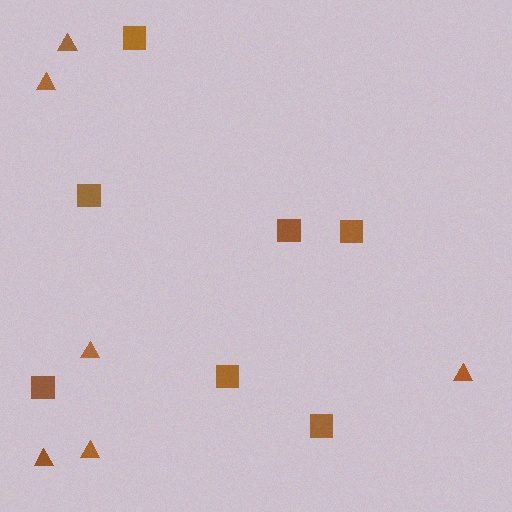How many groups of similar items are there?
There are 2 groups: one group of squares (7) and one group of triangles (6).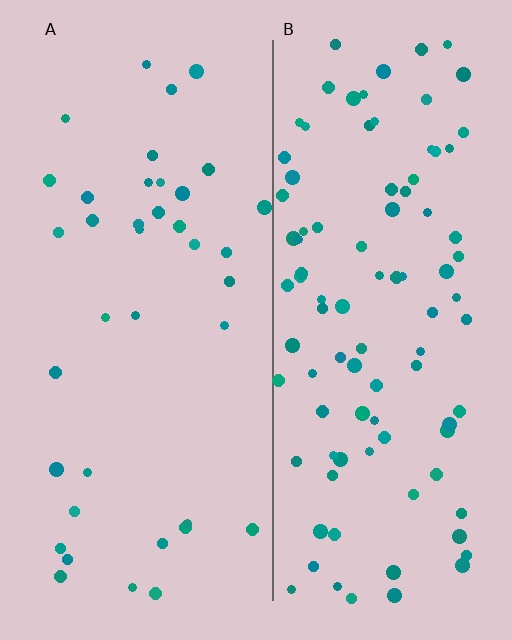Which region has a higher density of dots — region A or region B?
B (the right).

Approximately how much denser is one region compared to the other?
Approximately 2.5× — region B over region A.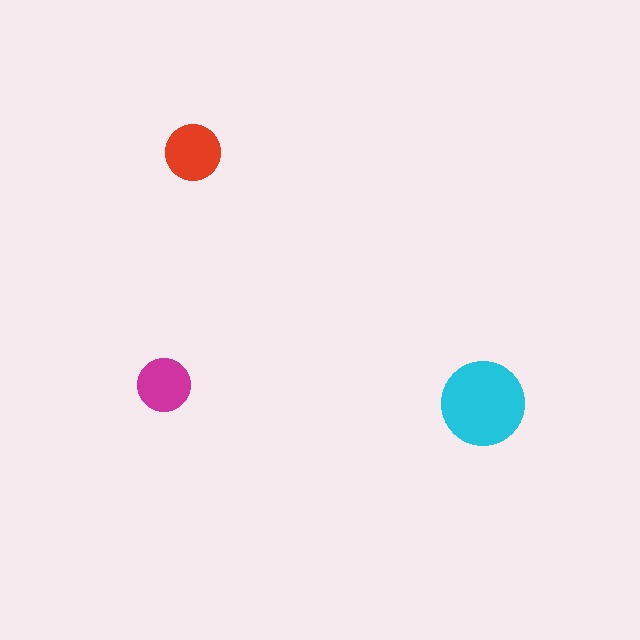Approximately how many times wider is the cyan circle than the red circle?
About 1.5 times wider.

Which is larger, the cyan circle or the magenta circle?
The cyan one.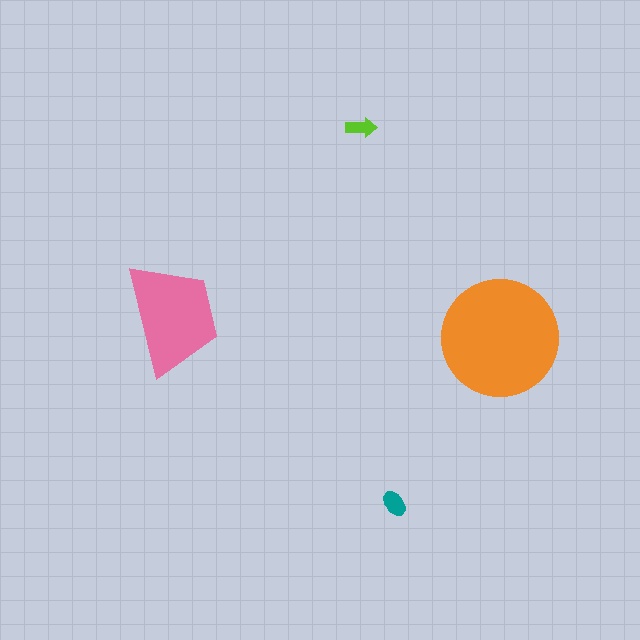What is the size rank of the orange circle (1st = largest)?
1st.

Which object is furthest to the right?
The orange circle is rightmost.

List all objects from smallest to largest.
The lime arrow, the teal ellipse, the pink trapezoid, the orange circle.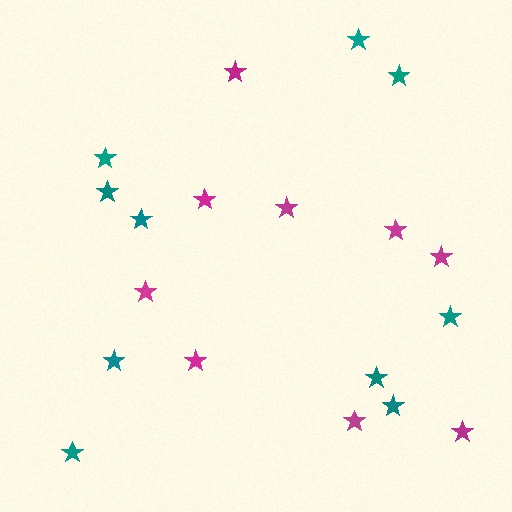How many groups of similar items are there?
There are 2 groups: one group of magenta stars (9) and one group of teal stars (10).